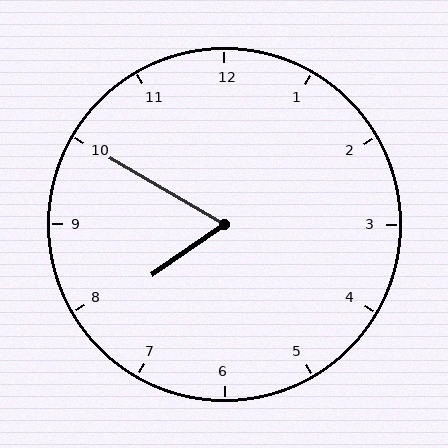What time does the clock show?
7:50.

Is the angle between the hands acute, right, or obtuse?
It is acute.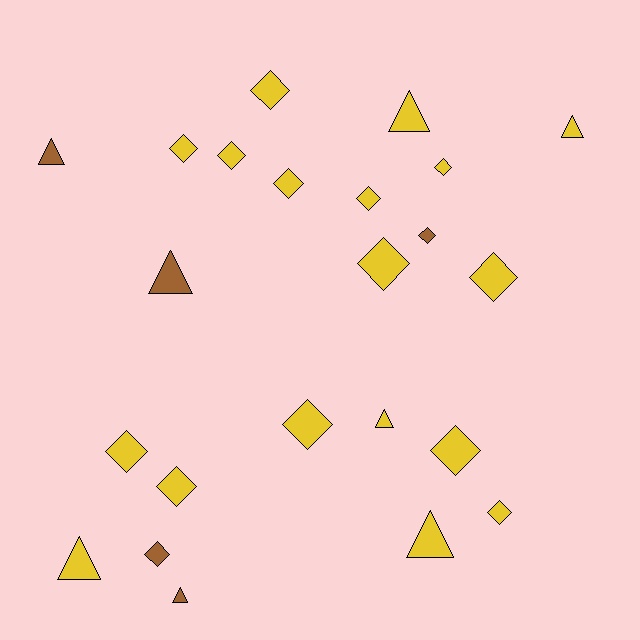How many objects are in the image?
There are 23 objects.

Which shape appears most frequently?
Diamond, with 15 objects.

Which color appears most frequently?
Yellow, with 18 objects.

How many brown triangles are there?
There are 3 brown triangles.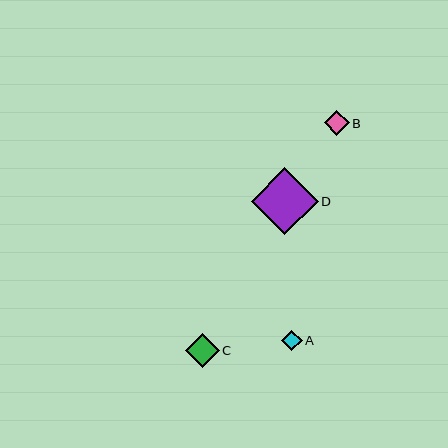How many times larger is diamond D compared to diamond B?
Diamond D is approximately 2.7 times the size of diamond B.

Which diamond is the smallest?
Diamond A is the smallest with a size of approximately 21 pixels.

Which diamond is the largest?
Diamond D is the largest with a size of approximately 67 pixels.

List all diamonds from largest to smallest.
From largest to smallest: D, C, B, A.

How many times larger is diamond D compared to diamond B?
Diamond D is approximately 2.7 times the size of diamond B.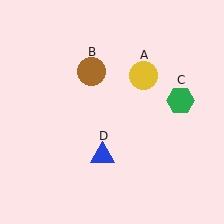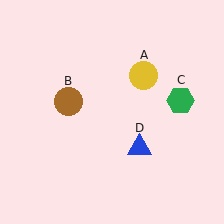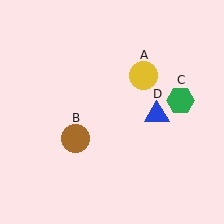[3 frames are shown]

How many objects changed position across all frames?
2 objects changed position: brown circle (object B), blue triangle (object D).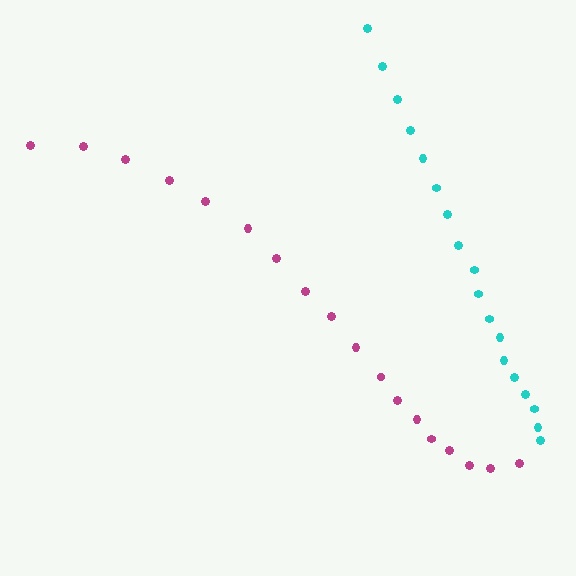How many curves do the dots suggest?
There are 2 distinct paths.